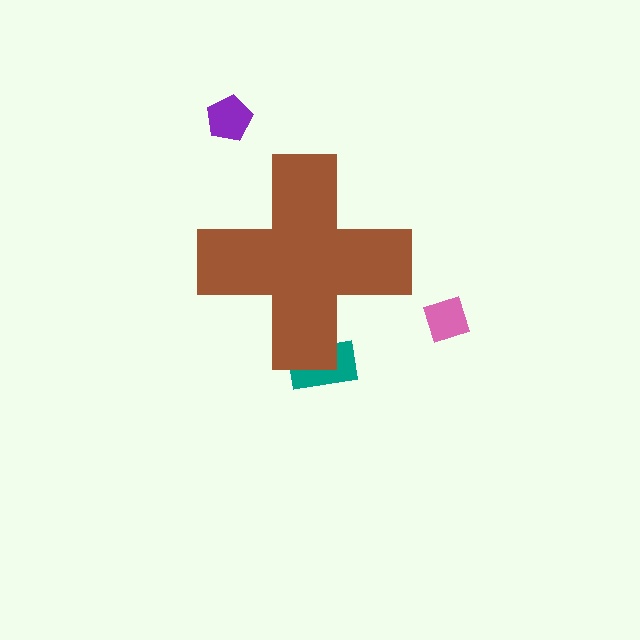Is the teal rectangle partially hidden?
Yes, the teal rectangle is partially hidden behind the brown cross.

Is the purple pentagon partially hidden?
No, the purple pentagon is fully visible.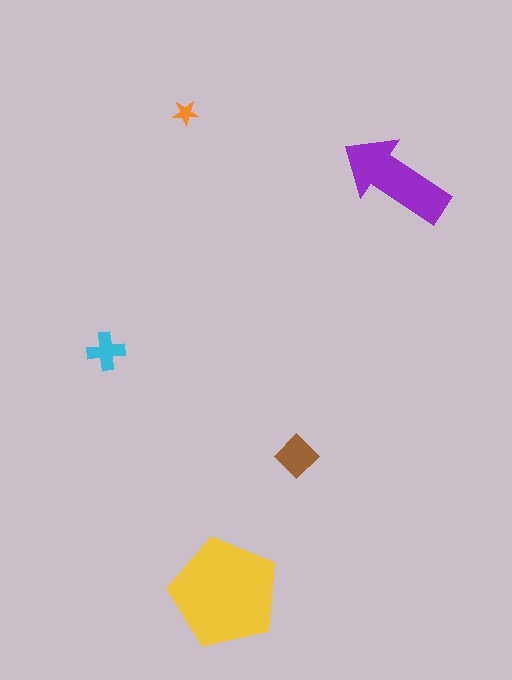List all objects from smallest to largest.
The orange star, the cyan cross, the brown diamond, the purple arrow, the yellow pentagon.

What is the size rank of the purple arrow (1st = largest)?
2nd.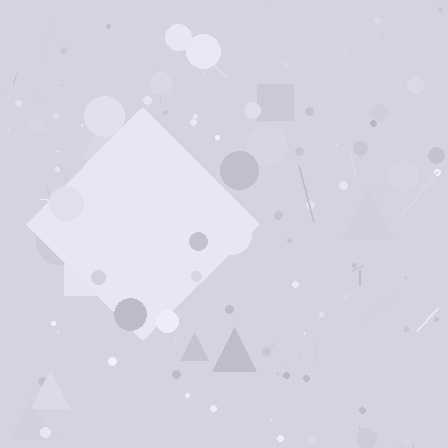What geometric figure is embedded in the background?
A diamond is embedded in the background.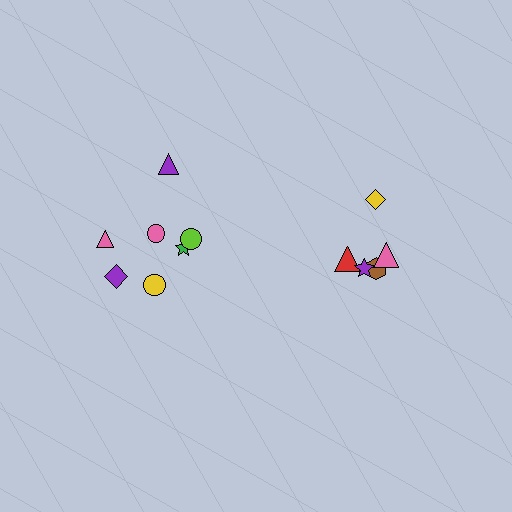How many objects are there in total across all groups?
There are 12 objects.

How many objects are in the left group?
There are 7 objects.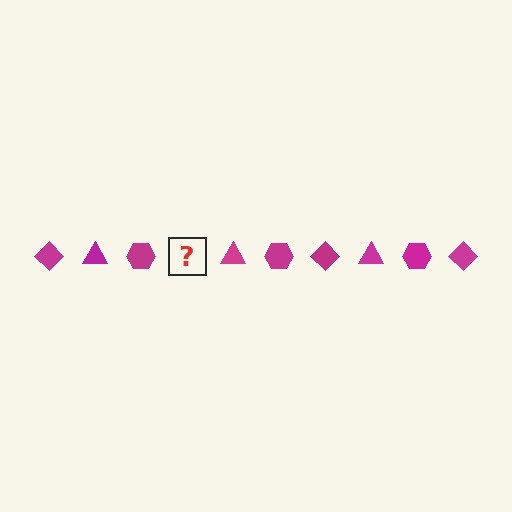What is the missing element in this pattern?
The missing element is a magenta diamond.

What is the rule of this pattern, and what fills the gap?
The rule is that the pattern cycles through diamond, triangle, hexagon shapes in magenta. The gap should be filled with a magenta diamond.